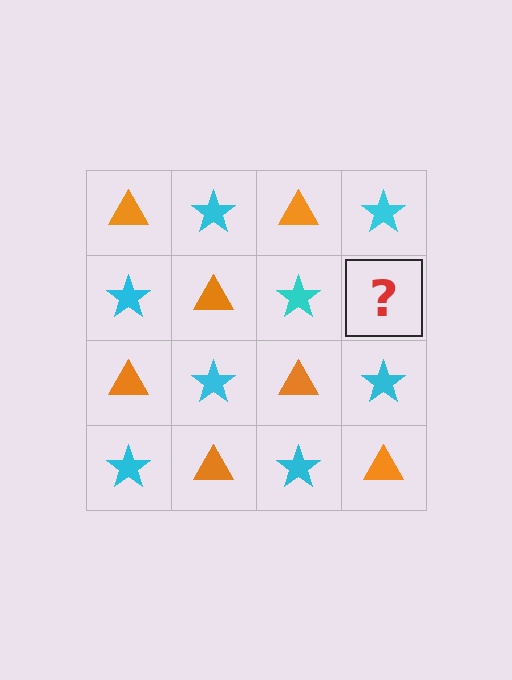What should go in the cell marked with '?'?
The missing cell should contain an orange triangle.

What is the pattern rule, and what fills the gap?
The rule is that it alternates orange triangle and cyan star in a checkerboard pattern. The gap should be filled with an orange triangle.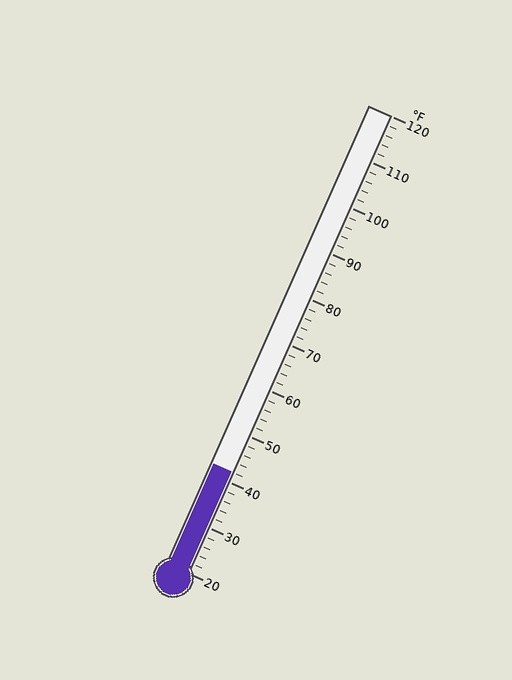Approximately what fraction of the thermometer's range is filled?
The thermometer is filled to approximately 20% of its range.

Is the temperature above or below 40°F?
The temperature is above 40°F.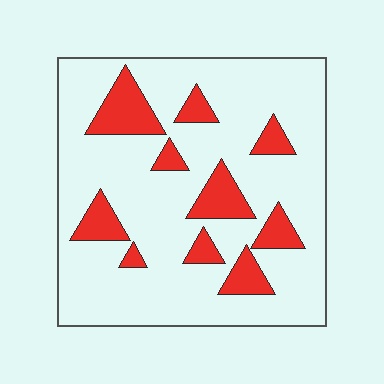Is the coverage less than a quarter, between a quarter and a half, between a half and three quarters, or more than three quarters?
Less than a quarter.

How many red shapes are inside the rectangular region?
10.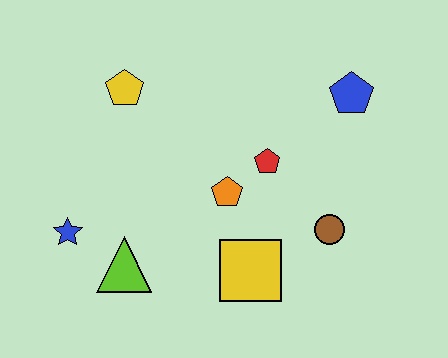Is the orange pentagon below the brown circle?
No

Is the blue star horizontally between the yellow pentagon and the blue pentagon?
No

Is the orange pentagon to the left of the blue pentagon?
Yes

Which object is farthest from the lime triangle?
The blue pentagon is farthest from the lime triangle.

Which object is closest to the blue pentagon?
The red pentagon is closest to the blue pentagon.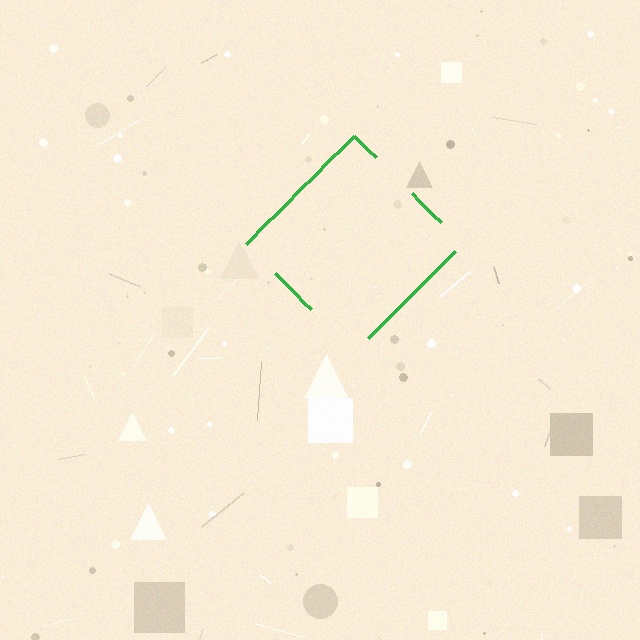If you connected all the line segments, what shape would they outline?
They would outline a diamond.